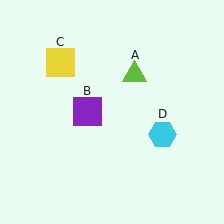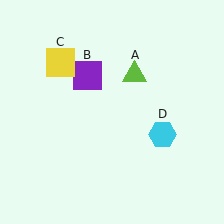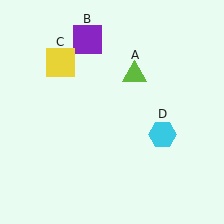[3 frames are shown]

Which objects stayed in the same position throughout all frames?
Lime triangle (object A) and yellow square (object C) and cyan hexagon (object D) remained stationary.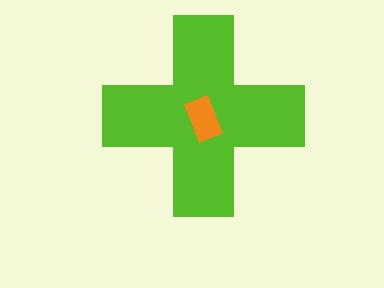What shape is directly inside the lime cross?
The orange rectangle.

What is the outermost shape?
The lime cross.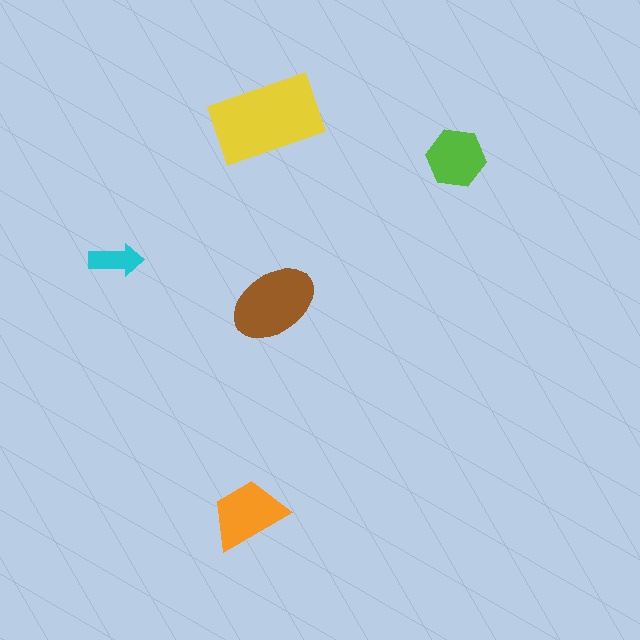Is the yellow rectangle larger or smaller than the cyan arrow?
Larger.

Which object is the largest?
The yellow rectangle.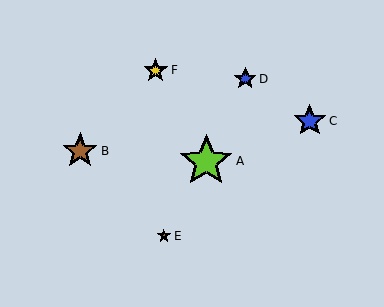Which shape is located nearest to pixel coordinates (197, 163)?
The lime star (labeled A) at (206, 161) is nearest to that location.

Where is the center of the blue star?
The center of the blue star is at (245, 79).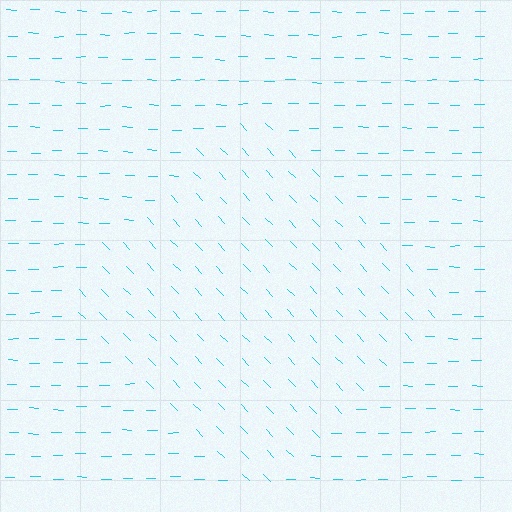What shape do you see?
I see a diamond.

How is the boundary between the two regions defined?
The boundary is defined purely by a change in line orientation (approximately 45 degrees difference). All lines are the same color and thickness.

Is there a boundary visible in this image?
Yes, there is a texture boundary formed by a change in line orientation.